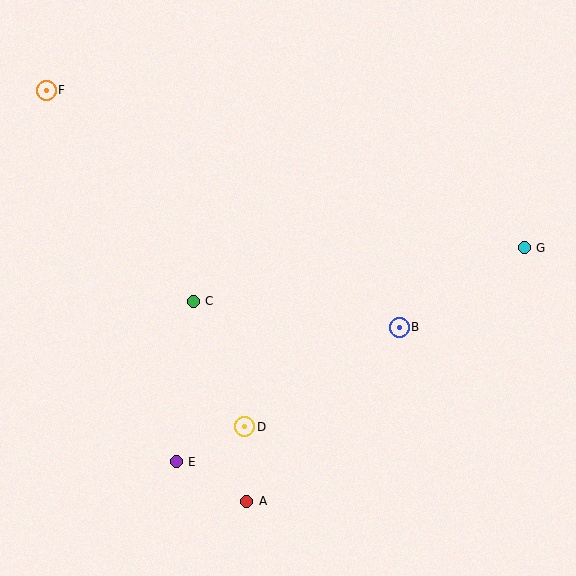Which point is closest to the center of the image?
Point C at (193, 301) is closest to the center.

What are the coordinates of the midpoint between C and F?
The midpoint between C and F is at (120, 196).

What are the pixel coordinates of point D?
Point D is at (245, 427).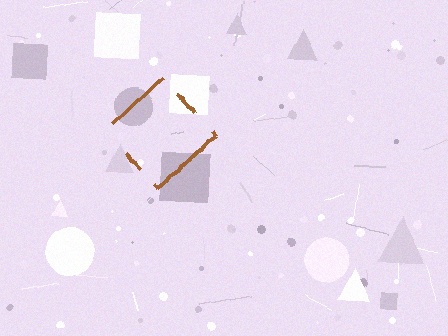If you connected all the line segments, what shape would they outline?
They would outline a diamond.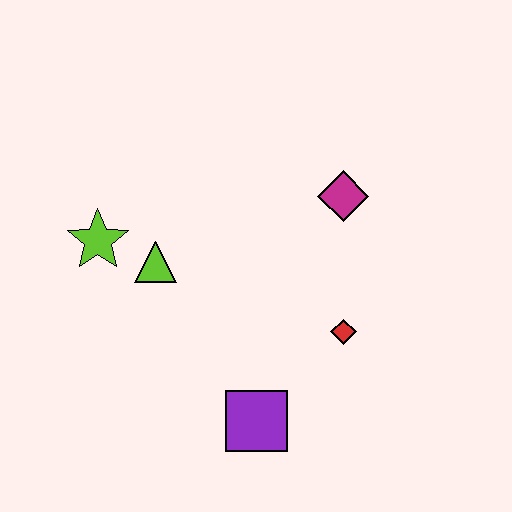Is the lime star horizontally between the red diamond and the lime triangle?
No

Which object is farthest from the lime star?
The red diamond is farthest from the lime star.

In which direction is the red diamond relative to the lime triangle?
The red diamond is to the right of the lime triangle.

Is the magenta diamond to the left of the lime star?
No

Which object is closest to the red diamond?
The purple square is closest to the red diamond.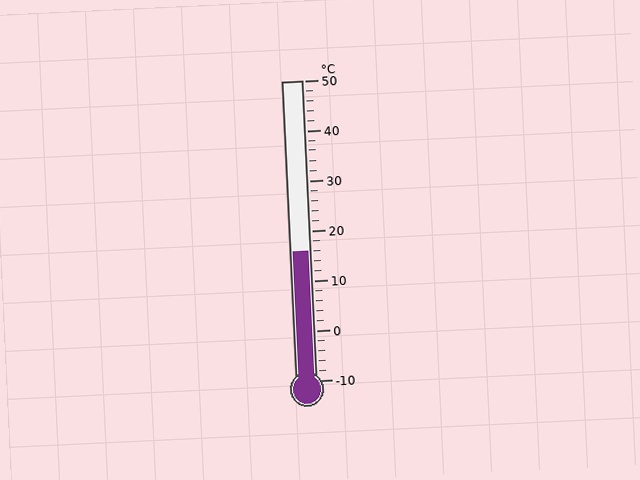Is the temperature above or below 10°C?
The temperature is above 10°C.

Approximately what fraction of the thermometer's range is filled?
The thermometer is filled to approximately 45% of its range.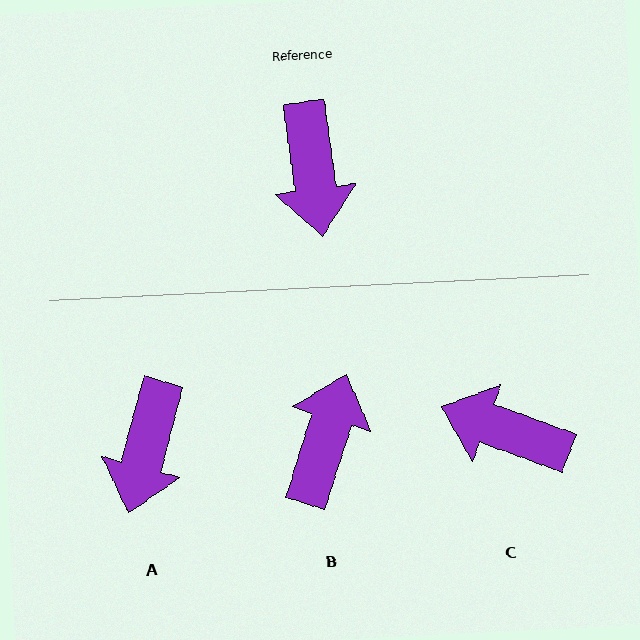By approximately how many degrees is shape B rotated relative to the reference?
Approximately 155 degrees counter-clockwise.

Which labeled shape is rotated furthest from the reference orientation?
B, about 155 degrees away.